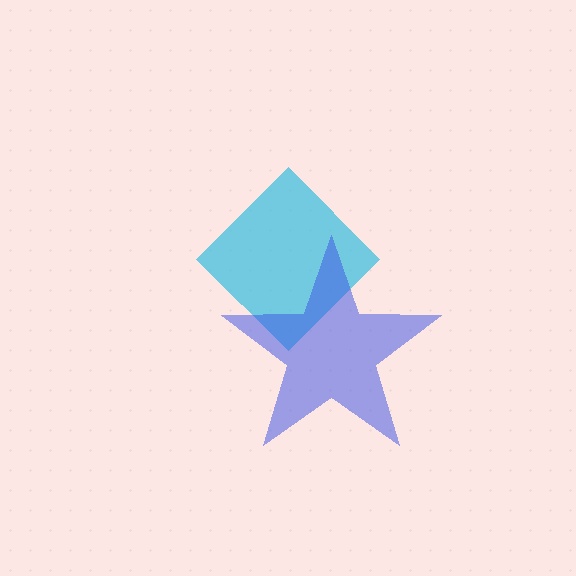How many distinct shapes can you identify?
There are 2 distinct shapes: a cyan diamond, a blue star.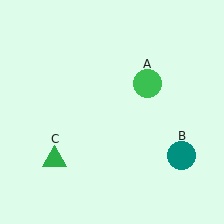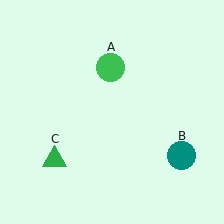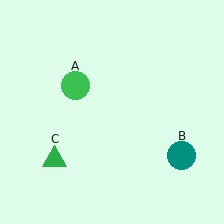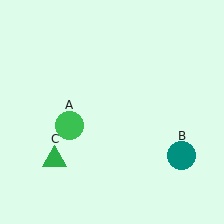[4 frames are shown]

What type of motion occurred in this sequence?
The green circle (object A) rotated counterclockwise around the center of the scene.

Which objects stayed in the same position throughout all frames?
Teal circle (object B) and green triangle (object C) remained stationary.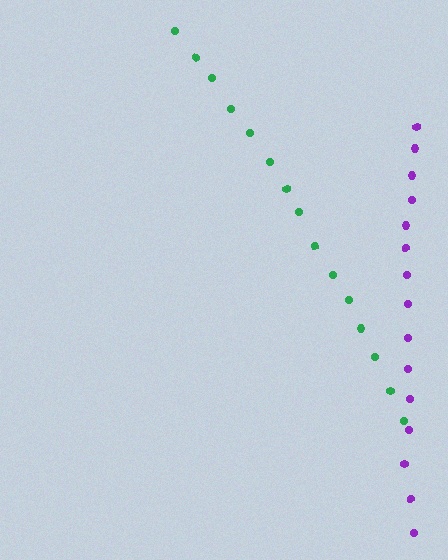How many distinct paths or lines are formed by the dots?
There are 2 distinct paths.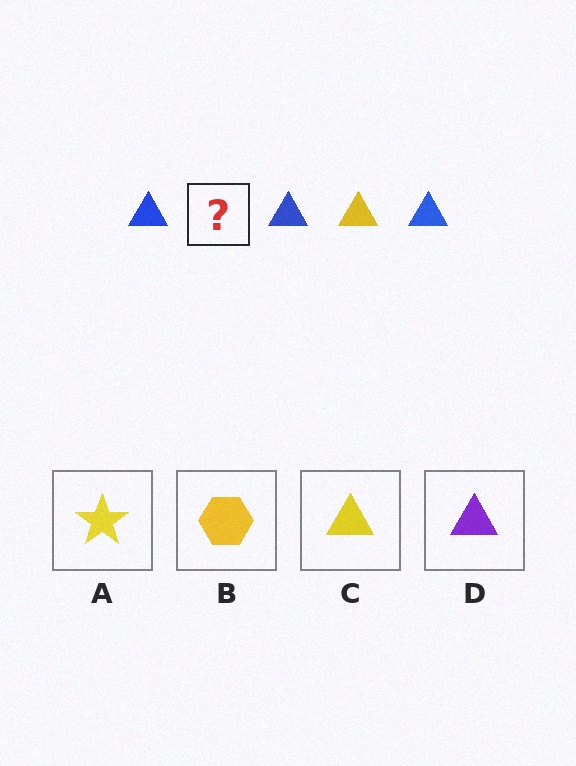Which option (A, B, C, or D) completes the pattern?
C.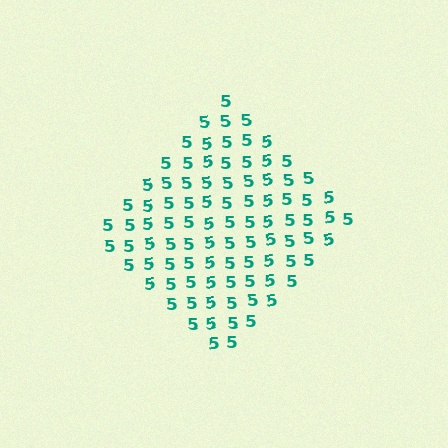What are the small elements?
The small elements are digit 5's.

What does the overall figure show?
The overall figure shows a diamond.